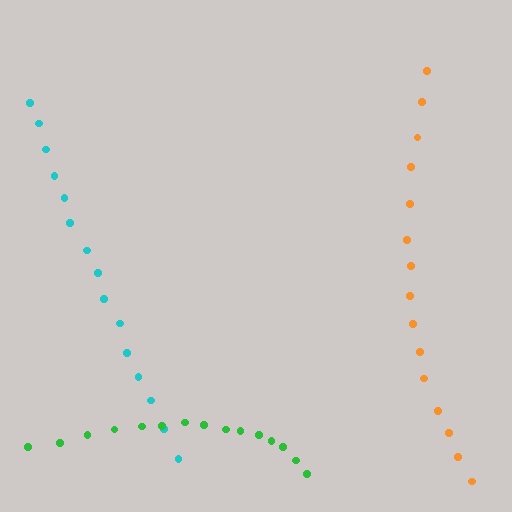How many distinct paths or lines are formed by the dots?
There are 3 distinct paths.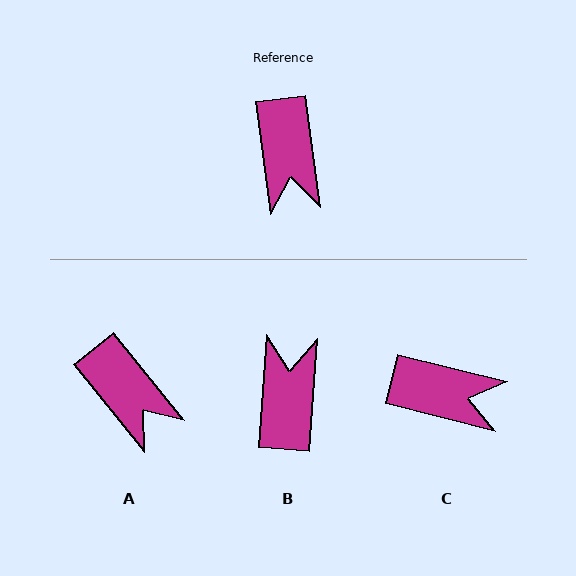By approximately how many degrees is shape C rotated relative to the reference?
Approximately 68 degrees counter-clockwise.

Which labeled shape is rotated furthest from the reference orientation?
B, about 168 degrees away.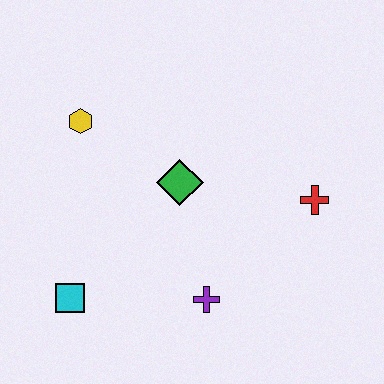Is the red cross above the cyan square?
Yes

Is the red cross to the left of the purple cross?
No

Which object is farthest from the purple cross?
The yellow hexagon is farthest from the purple cross.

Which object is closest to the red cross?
The green diamond is closest to the red cross.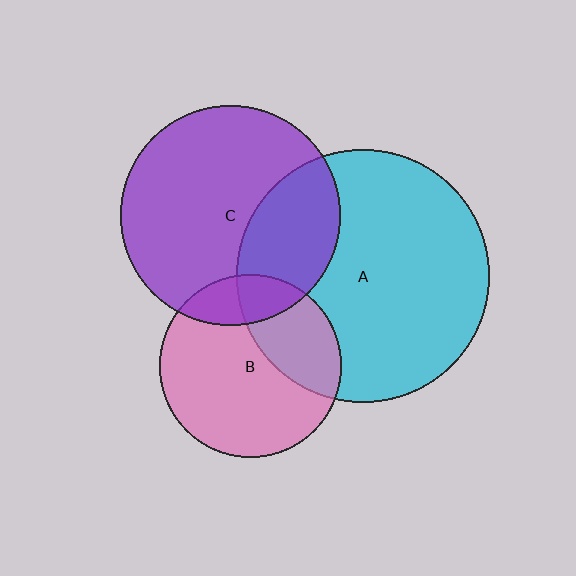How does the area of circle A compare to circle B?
Approximately 1.9 times.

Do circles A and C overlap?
Yes.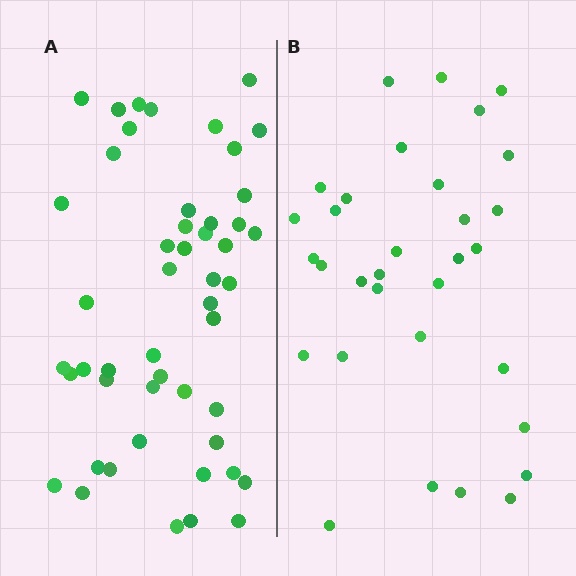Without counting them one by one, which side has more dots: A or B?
Region A (the left region) has more dots.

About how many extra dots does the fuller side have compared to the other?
Region A has approximately 15 more dots than region B.